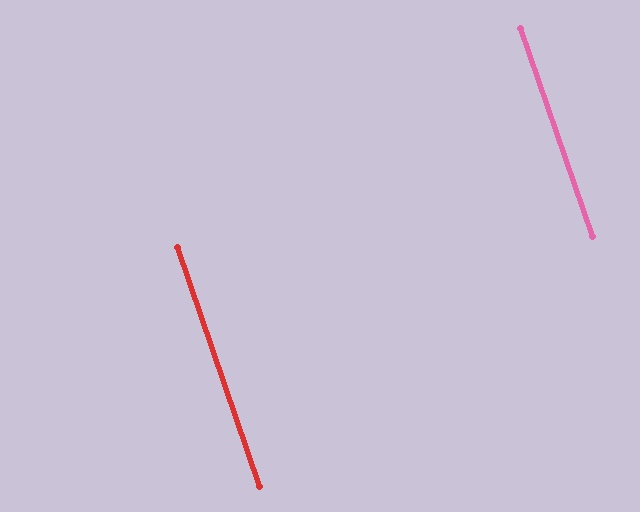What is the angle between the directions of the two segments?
Approximately 0 degrees.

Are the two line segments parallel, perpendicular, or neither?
Parallel — their directions differ by only 0.1°.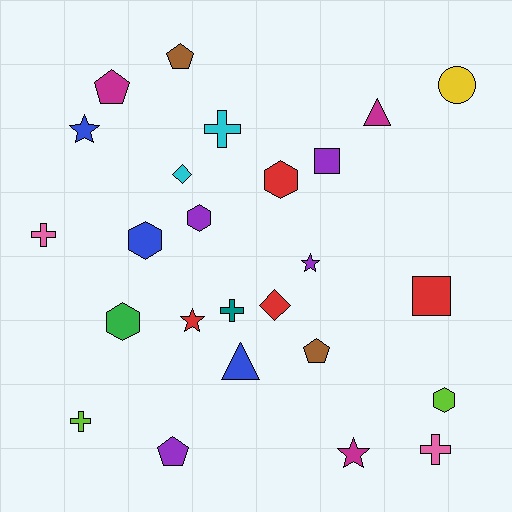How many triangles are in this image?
There are 2 triangles.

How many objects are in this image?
There are 25 objects.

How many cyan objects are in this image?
There are 2 cyan objects.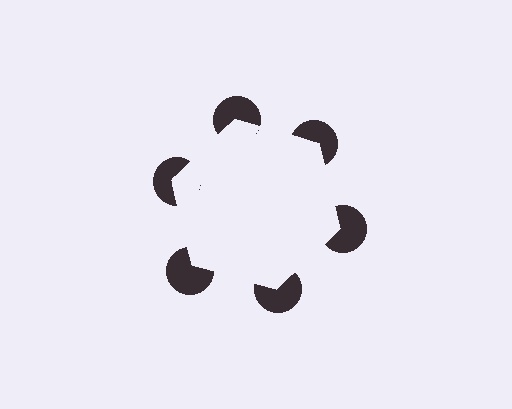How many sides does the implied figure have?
6 sides.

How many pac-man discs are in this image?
There are 6 — one at each vertex of the illusory hexagon.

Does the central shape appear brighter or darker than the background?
It typically appears slightly brighter than the background, even though no actual brightness change is drawn.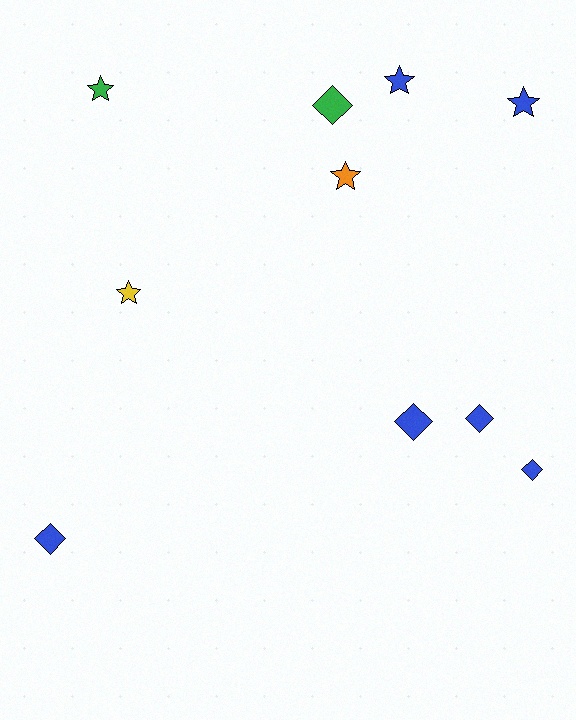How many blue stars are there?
There are 2 blue stars.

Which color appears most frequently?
Blue, with 6 objects.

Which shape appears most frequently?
Star, with 5 objects.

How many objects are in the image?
There are 10 objects.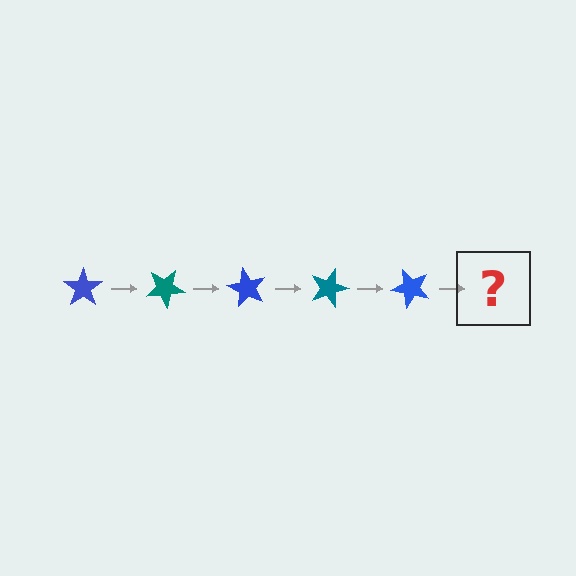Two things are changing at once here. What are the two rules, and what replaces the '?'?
The two rules are that it rotates 30 degrees each step and the color cycles through blue and teal. The '?' should be a teal star, rotated 150 degrees from the start.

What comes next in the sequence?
The next element should be a teal star, rotated 150 degrees from the start.